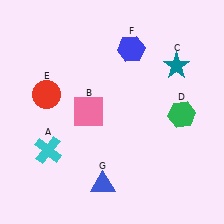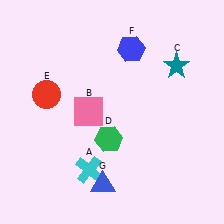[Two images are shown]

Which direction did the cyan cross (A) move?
The cyan cross (A) moved right.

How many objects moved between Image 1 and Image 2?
2 objects moved between the two images.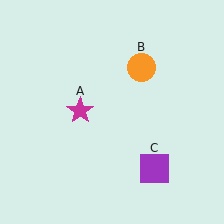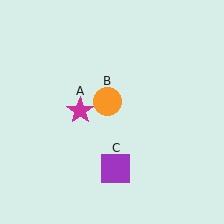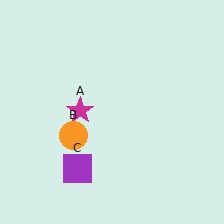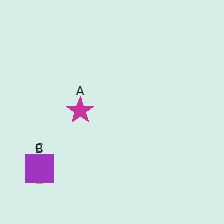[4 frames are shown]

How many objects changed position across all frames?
2 objects changed position: orange circle (object B), purple square (object C).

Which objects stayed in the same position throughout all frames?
Magenta star (object A) remained stationary.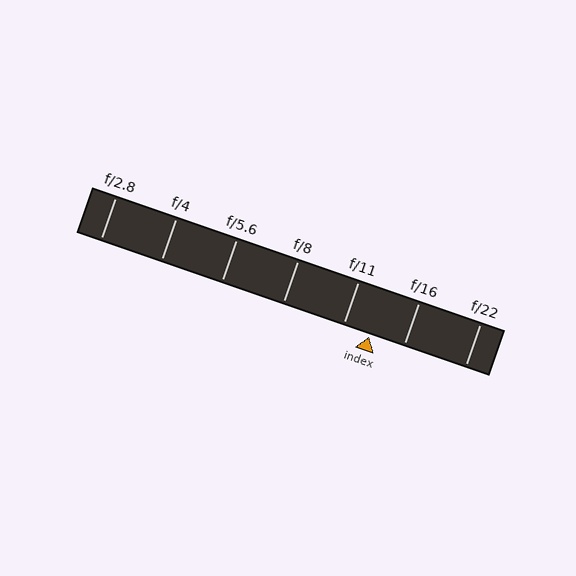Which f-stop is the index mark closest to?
The index mark is closest to f/11.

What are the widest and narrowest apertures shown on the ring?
The widest aperture shown is f/2.8 and the narrowest is f/22.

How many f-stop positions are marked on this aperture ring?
There are 7 f-stop positions marked.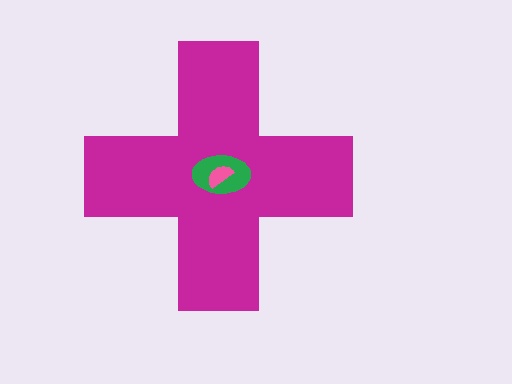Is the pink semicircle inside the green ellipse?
Yes.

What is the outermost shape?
The magenta cross.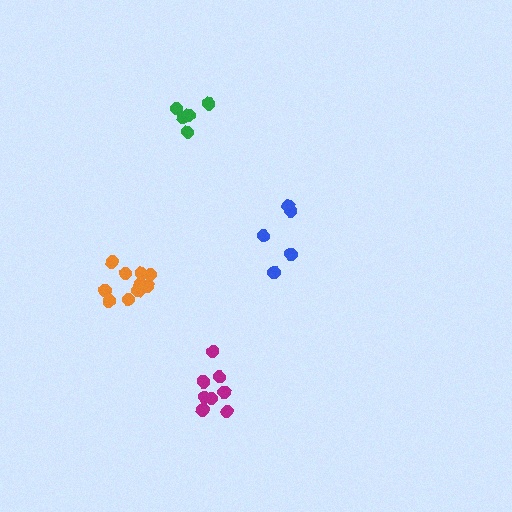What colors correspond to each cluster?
The clusters are colored: blue, green, magenta, orange.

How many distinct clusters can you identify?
There are 4 distinct clusters.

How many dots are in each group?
Group 1: 5 dots, Group 2: 5 dots, Group 3: 9 dots, Group 4: 10 dots (29 total).